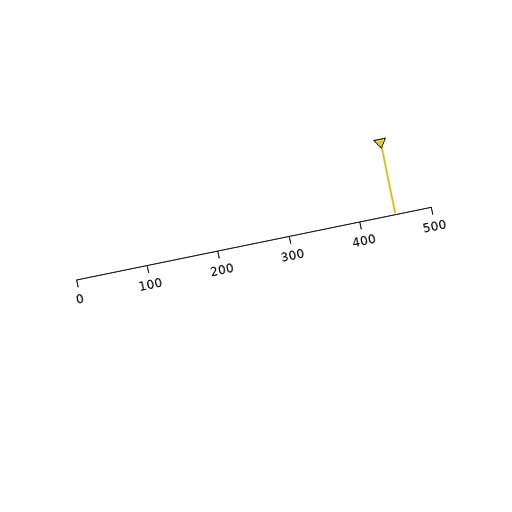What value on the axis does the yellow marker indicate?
The marker indicates approximately 450.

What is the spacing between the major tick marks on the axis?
The major ticks are spaced 100 apart.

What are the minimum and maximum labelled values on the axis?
The axis runs from 0 to 500.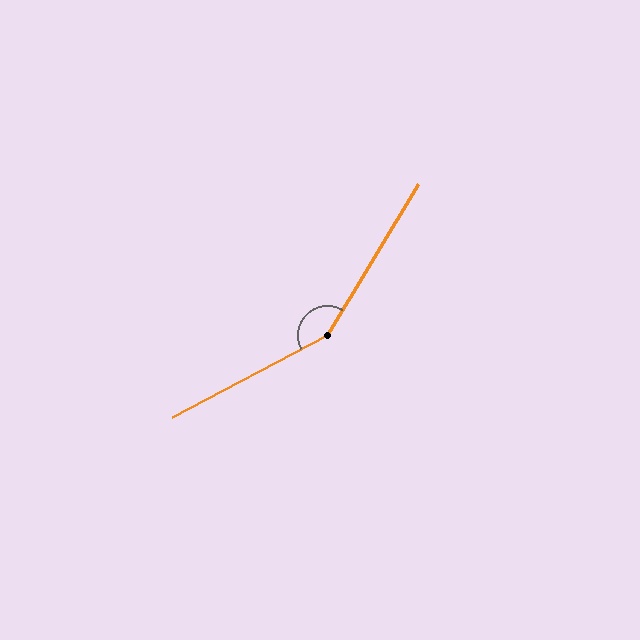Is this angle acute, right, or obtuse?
It is obtuse.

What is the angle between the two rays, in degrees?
Approximately 149 degrees.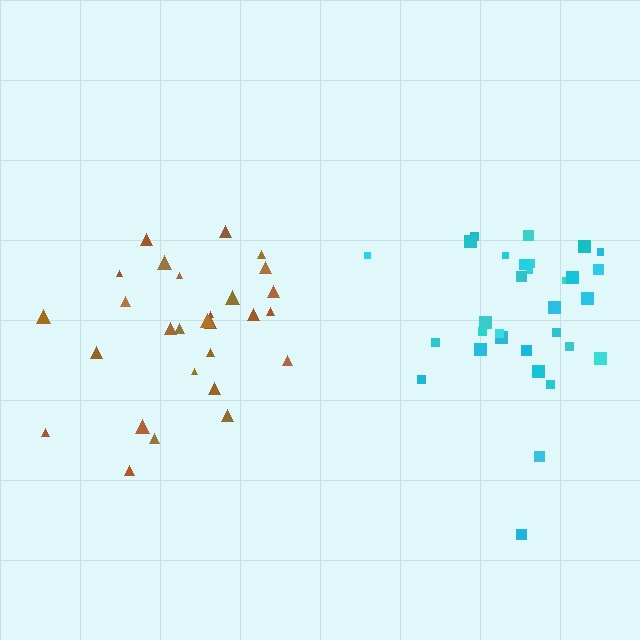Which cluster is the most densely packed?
Cyan.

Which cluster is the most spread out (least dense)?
Brown.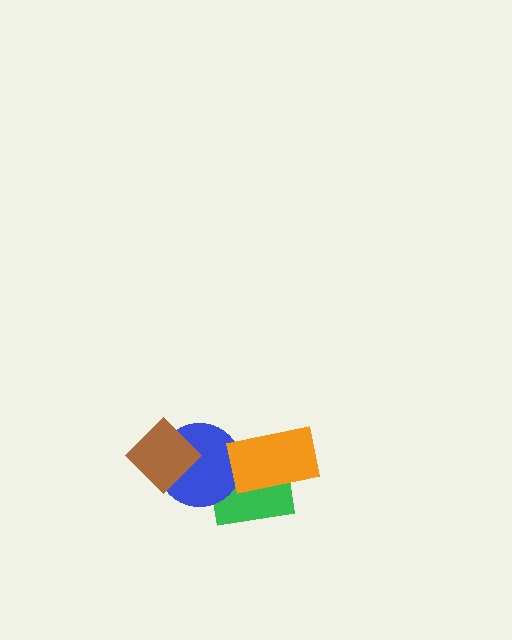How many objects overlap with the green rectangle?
2 objects overlap with the green rectangle.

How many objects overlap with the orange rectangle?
2 objects overlap with the orange rectangle.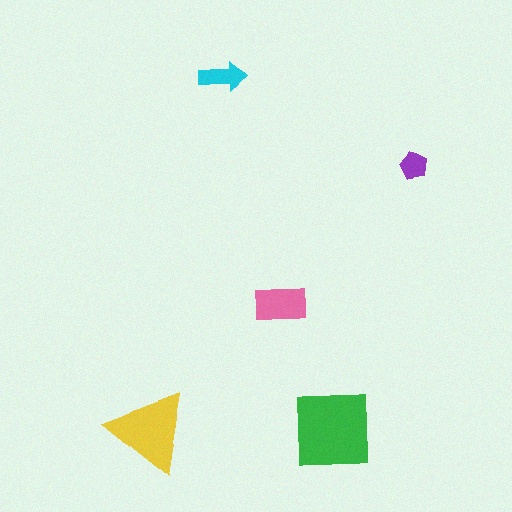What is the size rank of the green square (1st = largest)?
1st.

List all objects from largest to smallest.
The green square, the yellow triangle, the pink rectangle, the cyan arrow, the purple pentagon.